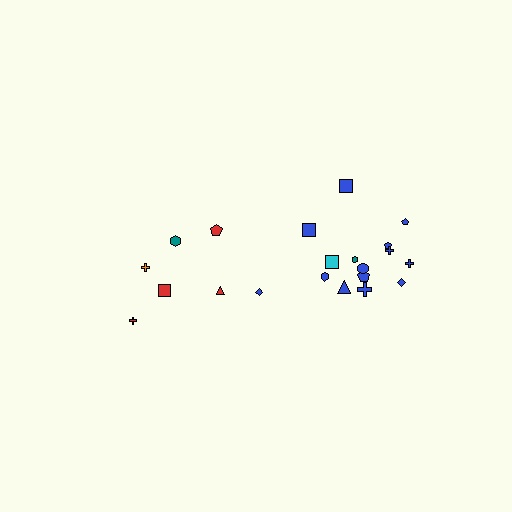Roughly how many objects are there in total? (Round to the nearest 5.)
Roughly 20 objects in total.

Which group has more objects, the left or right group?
The right group.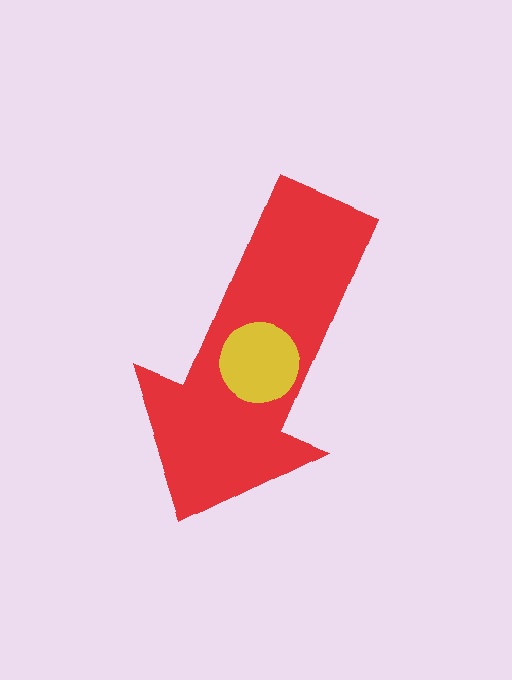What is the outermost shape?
The red arrow.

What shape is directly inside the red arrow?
The yellow circle.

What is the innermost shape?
The yellow circle.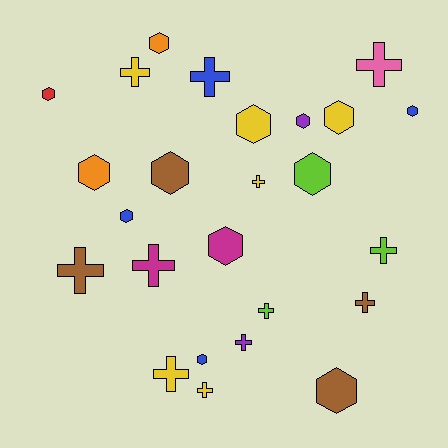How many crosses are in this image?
There are 12 crosses.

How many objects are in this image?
There are 25 objects.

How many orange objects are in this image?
There are 2 orange objects.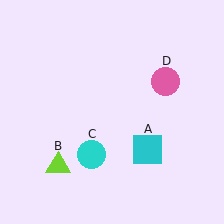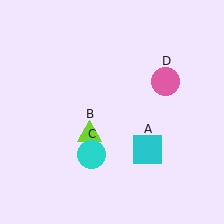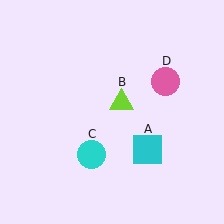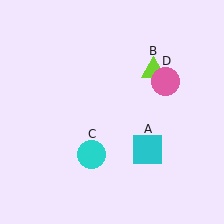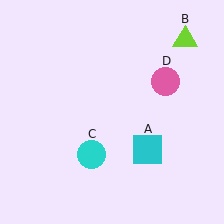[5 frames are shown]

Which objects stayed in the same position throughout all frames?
Cyan square (object A) and cyan circle (object C) and pink circle (object D) remained stationary.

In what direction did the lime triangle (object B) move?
The lime triangle (object B) moved up and to the right.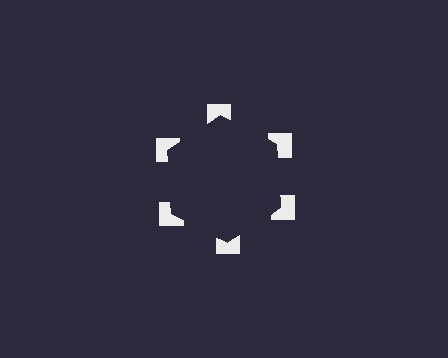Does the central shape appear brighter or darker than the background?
It typically appears slightly darker than the background, even though no actual brightness change is drawn.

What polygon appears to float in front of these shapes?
An illusory hexagon — its edges are inferred from the aligned wedge cuts in the notched squares, not physically drawn.